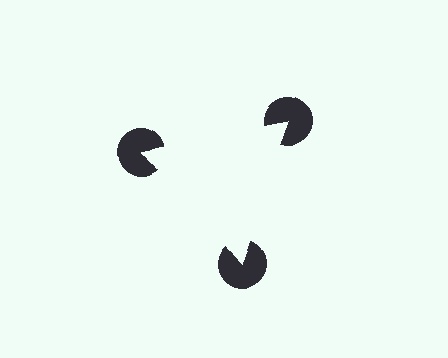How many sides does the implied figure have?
3 sides.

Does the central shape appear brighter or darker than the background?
It typically appears slightly brighter than the background, even though no actual brightness change is drawn.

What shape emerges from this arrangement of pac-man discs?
An illusory triangle — its edges are inferred from the aligned wedge cuts in the pac-man discs, not physically drawn.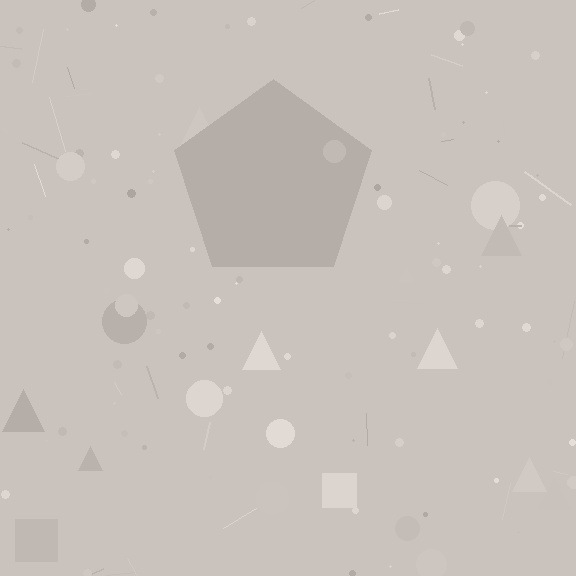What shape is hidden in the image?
A pentagon is hidden in the image.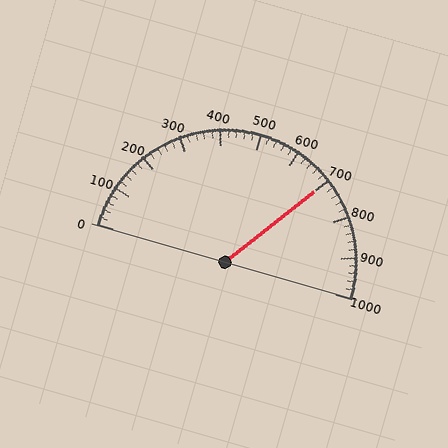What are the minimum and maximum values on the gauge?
The gauge ranges from 0 to 1000.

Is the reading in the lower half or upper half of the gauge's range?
The reading is in the upper half of the range (0 to 1000).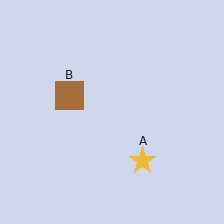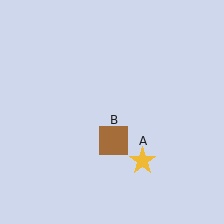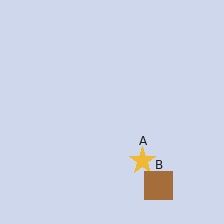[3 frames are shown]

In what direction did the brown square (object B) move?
The brown square (object B) moved down and to the right.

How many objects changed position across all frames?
1 object changed position: brown square (object B).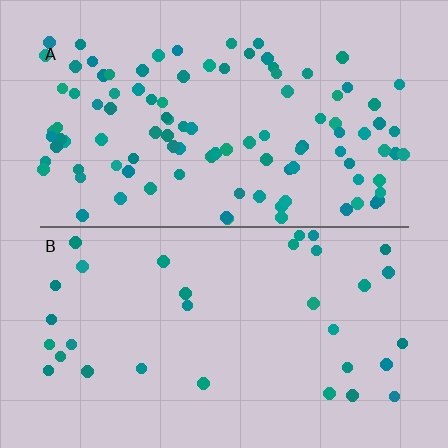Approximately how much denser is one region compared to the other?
Approximately 3.2× — region A over region B.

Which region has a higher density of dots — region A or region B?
A (the top).